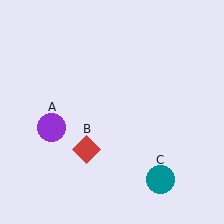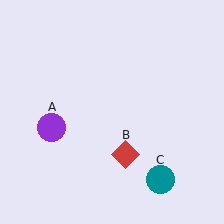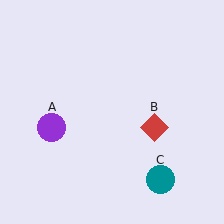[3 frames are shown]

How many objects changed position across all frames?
1 object changed position: red diamond (object B).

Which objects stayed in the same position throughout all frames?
Purple circle (object A) and teal circle (object C) remained stationary.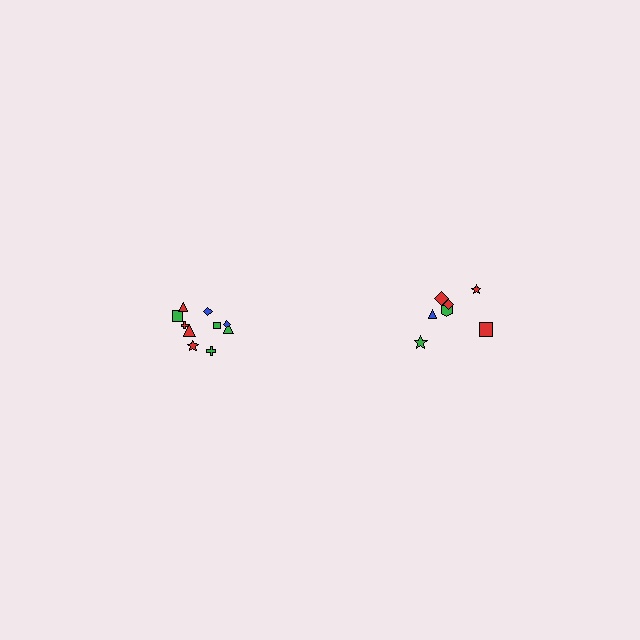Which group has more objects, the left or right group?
The left group.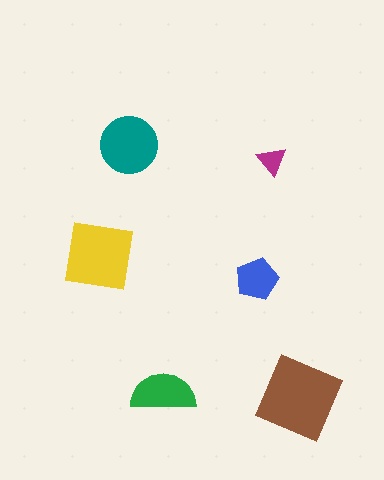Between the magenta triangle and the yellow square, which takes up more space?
The yellow square.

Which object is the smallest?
The magenta triangle.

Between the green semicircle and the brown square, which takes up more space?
The brown square.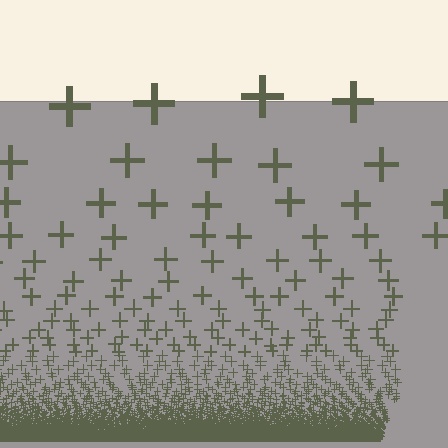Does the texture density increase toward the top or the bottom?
Density increases toward the bottom.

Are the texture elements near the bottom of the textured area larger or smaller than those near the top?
Smaller. The gradient is inverted — elements near the bottom are smaller and denser.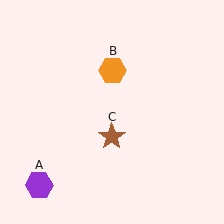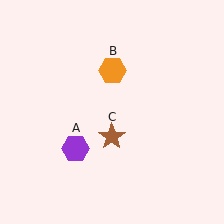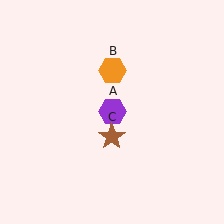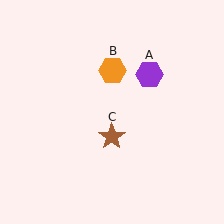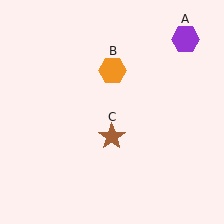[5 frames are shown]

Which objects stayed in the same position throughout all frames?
Orange hexagon (object B) and brown star (object C) remained stationary.